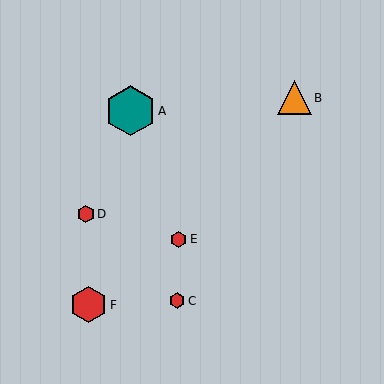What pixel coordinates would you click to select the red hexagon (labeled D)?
Click at (86, 214) to select the red hexagon D.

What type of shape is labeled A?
Shape A is a teal hexagon.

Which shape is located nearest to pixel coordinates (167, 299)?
The red hexagon (labeled C) at (177, 301) is nearest to that location.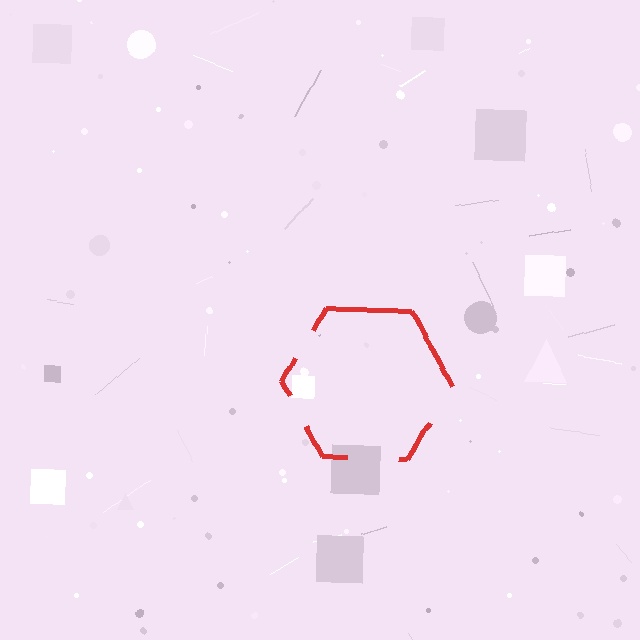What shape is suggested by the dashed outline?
The dashed outline suggests a hexagon.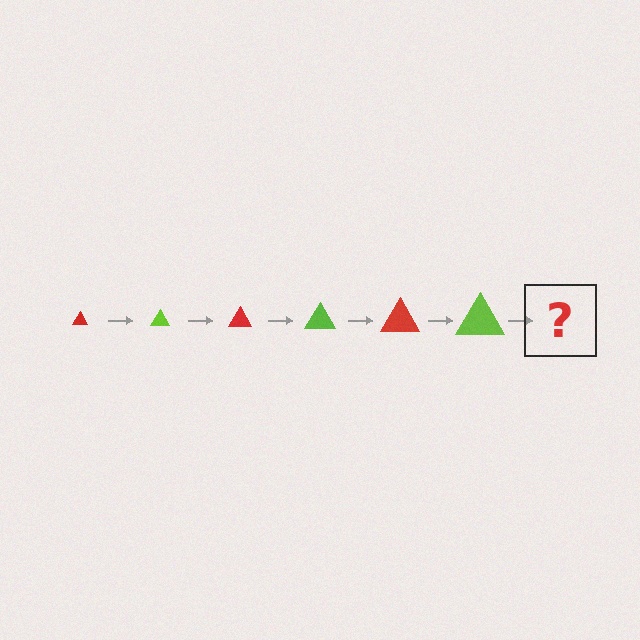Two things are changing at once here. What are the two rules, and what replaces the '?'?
The two rules are that the triangle grows larger each step and the color cycles through red and lime. The '?' should be a red triangle, larger than the previous one.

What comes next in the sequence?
The next element should be a red triangle, larger than the previous one.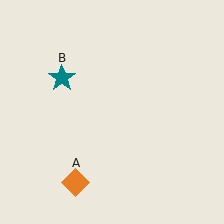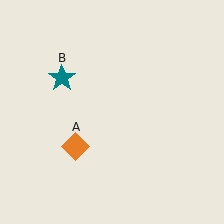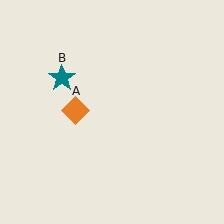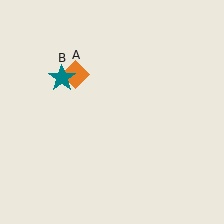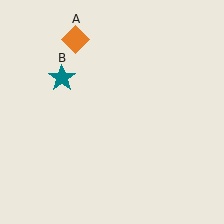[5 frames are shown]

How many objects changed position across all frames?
1 object changed position: orange diamond (object A).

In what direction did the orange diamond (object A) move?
The orange diamond (object A) moved up.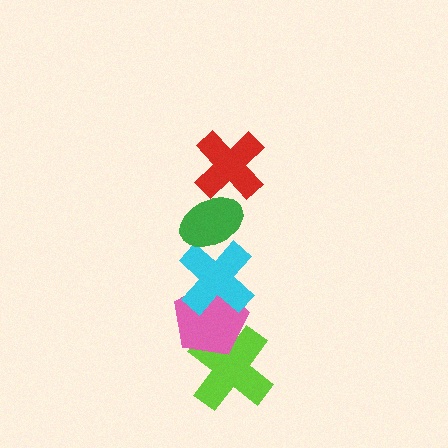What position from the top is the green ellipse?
The green ellipse is 2nd from the top.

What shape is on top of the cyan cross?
The green ellipse is on top of the cyan cross.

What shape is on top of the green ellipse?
The red cross is on top of the green ellipse.